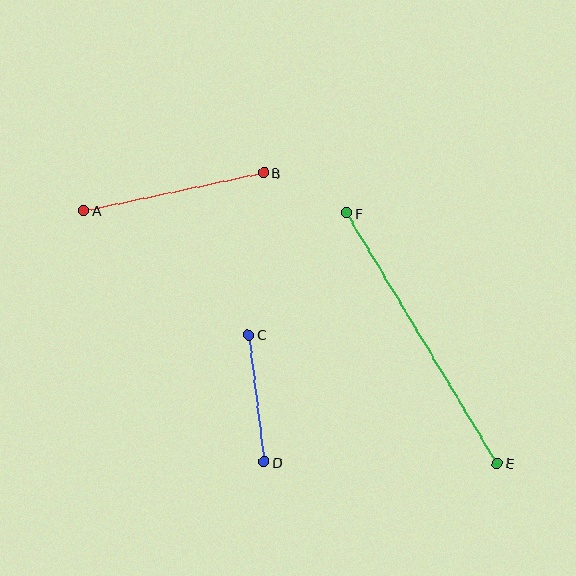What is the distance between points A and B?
The distance is approximately 184 pixels.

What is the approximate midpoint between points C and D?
The midpoint is at approximately (256, 399) pixels.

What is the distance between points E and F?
The distance is approximately 293 pixels.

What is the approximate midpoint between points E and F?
The midpoint is at approximately (422, 338) pixels.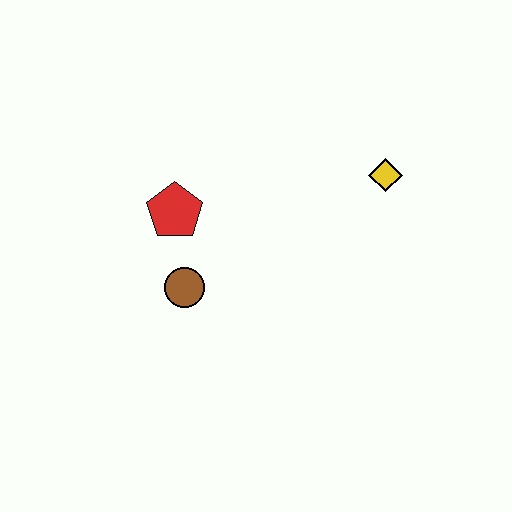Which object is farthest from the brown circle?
The yellow diamond is farthest from the brown circle.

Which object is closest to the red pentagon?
The brown circle is closest to the red pentagon.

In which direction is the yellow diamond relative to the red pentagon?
The yellow diamond is to the right of the red pentagon.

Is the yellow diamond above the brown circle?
Yes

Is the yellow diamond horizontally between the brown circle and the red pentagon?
No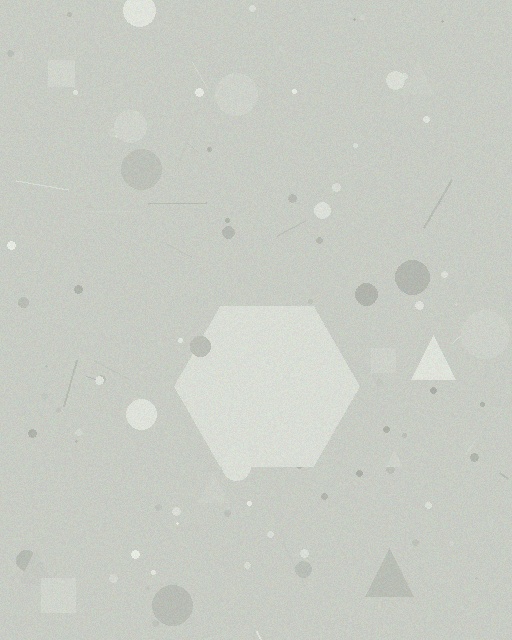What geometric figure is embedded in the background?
A hexagon is embedded in the background.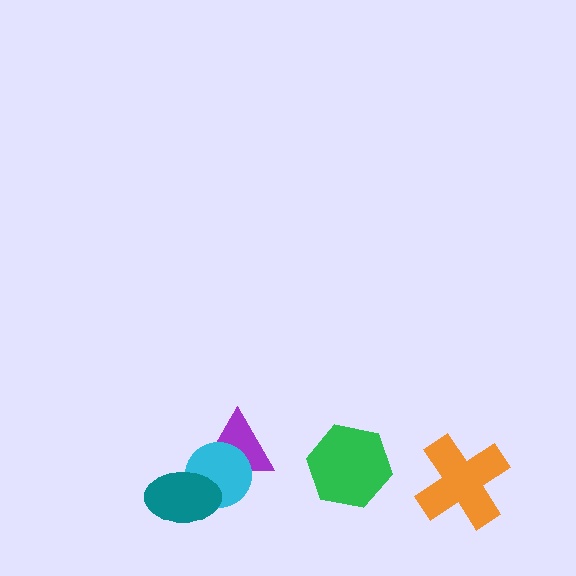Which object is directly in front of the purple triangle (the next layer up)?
The cyan circle is directly in front of the purple triangle.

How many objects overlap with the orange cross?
0 objects overlap with the orange cross.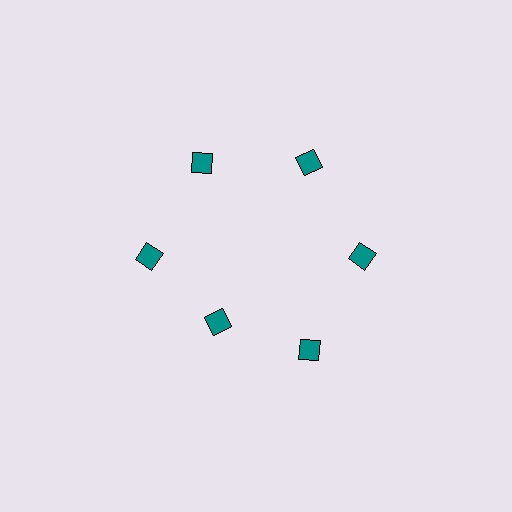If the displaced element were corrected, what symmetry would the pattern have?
It would have 6-fold rotational symmetry — the pattern would map onto itself every 60 degrees.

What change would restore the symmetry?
The symmetry would be restored by moving it outward, back onto the ring so that all 6 diamonds sit at equal angles and equal distance from the center.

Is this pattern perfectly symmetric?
No. The 6 teal diamonds are arranged in a ring, but one element near the 7 o'clock position is pulled inward toward the center, breaking the 6-fold rotational symmetry.